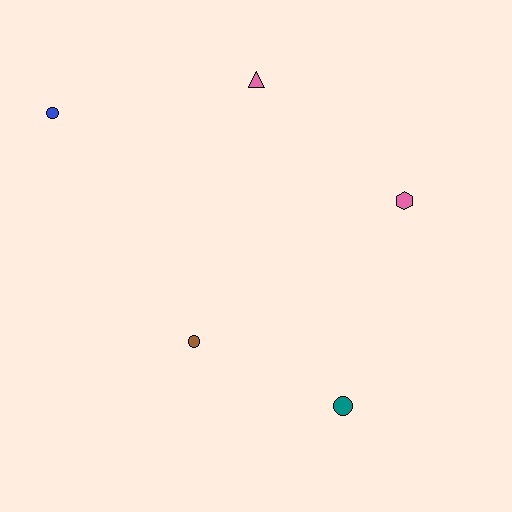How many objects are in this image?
There are 5 objects.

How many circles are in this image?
There are 3 circles.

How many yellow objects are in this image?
There are no yellow objects.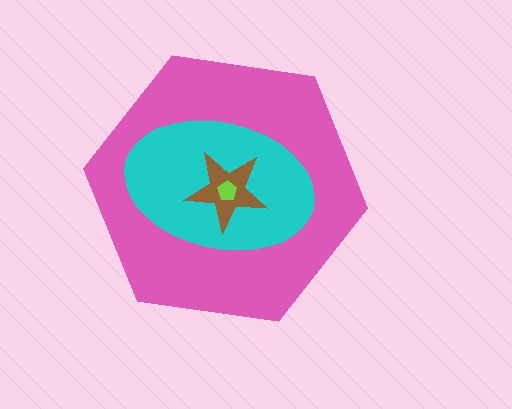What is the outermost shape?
The pink hexagon.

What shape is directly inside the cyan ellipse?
The brown star.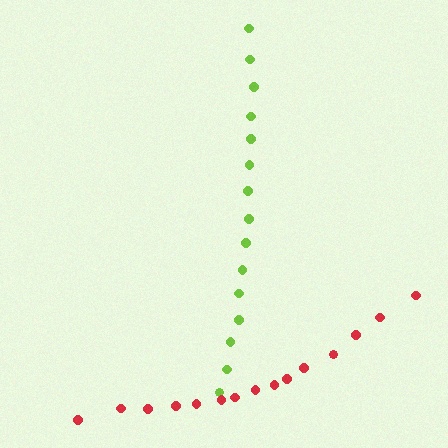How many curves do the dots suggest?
There are 2 distinct paths.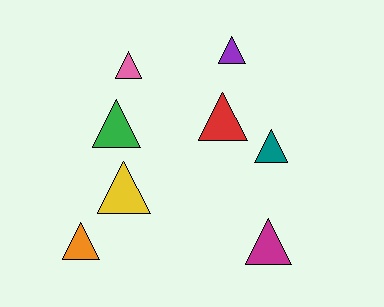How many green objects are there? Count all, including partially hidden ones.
There is 1 green object.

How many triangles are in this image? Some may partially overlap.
There are 8 triangles.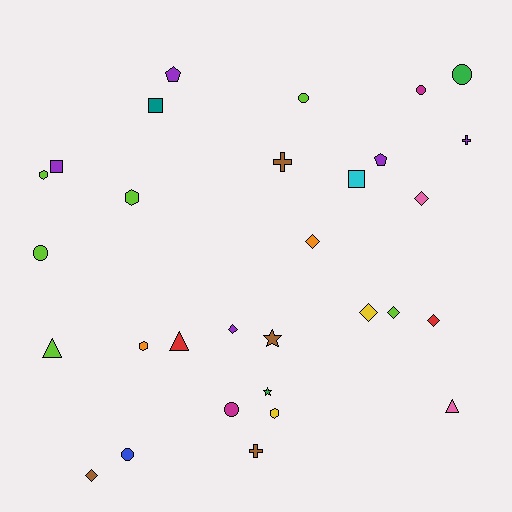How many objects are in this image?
There are 30 objects.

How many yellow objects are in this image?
There are 2 yellow objects.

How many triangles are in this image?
There are 3 triangles.